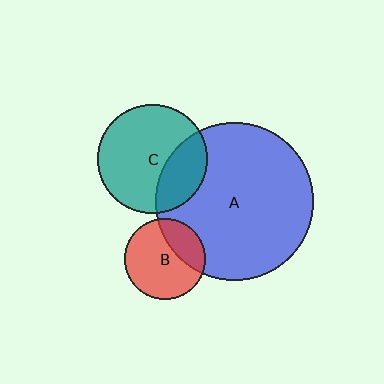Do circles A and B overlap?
Yes.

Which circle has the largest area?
Circle A (blue).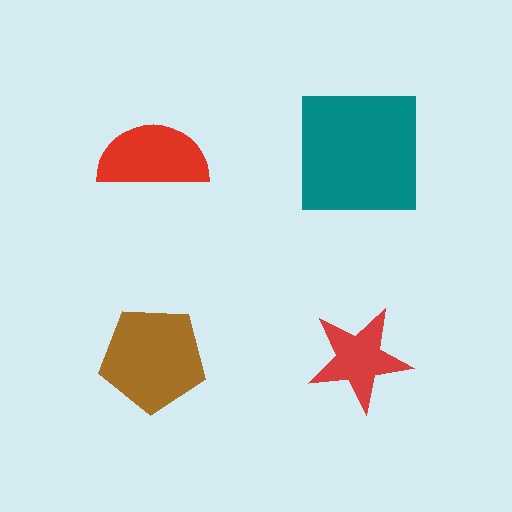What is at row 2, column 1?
A brown pentagon.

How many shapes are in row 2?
2 shapes.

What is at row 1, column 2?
A teal square.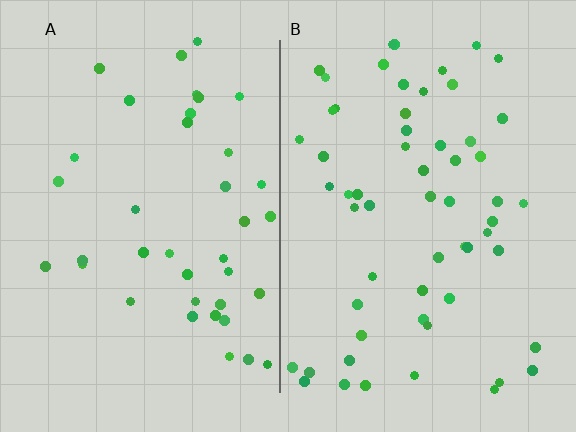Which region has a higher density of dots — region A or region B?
B (the right).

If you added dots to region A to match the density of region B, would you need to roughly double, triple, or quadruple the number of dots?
Approximately double.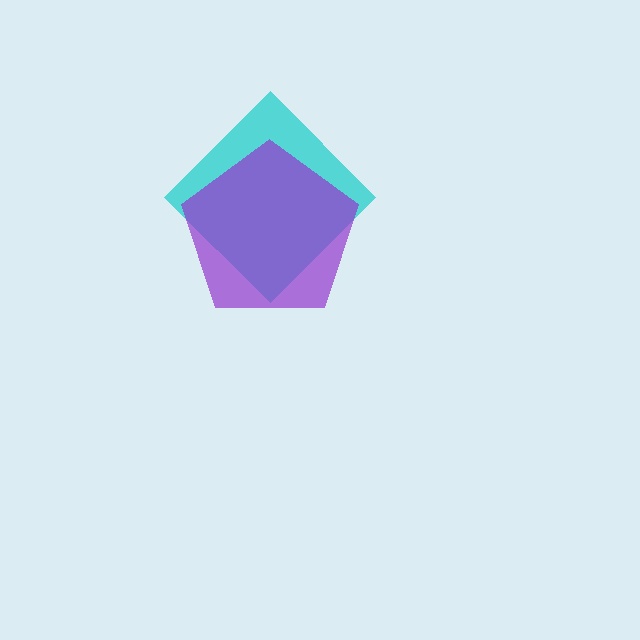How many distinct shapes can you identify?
There are 2 distinct shapes: a cyan diamond, a purple pentagon.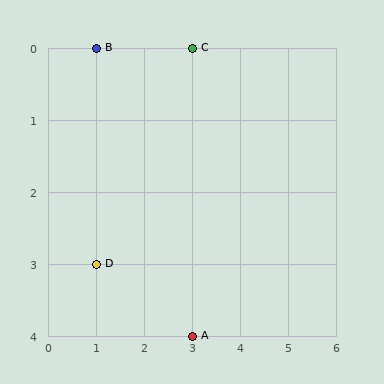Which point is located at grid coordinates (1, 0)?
Point B is at (1, 0).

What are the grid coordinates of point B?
Point B is at grid coordinates (1, 0).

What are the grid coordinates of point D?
Point D is at grid coordinates (1, 3).